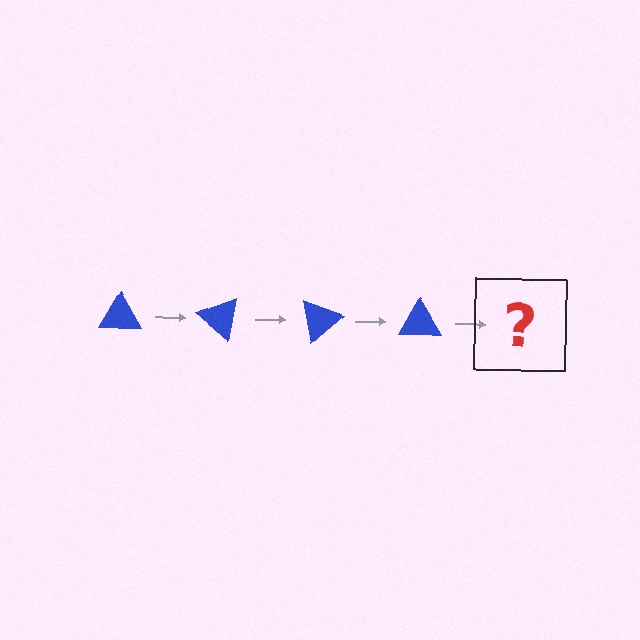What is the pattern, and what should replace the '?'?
The pattern is that the triangle rotates 40 degrees each step. The '?' should be a blue triangle rotated 160 degrees.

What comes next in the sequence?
The next element should be a blue triangle rotated 160 degrees.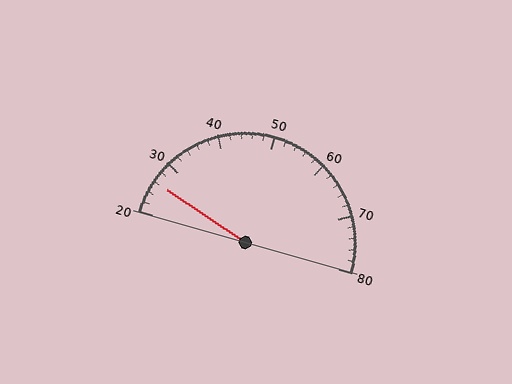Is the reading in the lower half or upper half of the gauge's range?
The reading is in the lower half of the range (20 to 80).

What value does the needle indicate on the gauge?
The needle indicates approximately 26.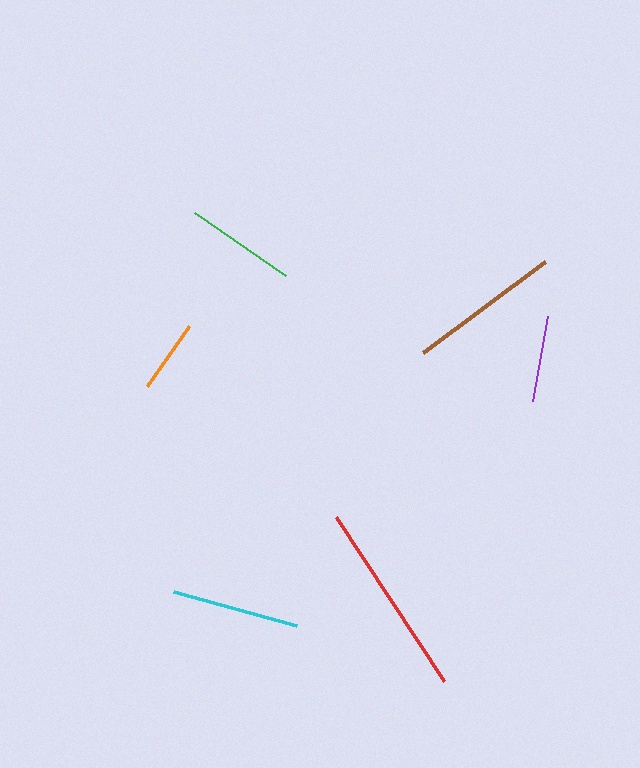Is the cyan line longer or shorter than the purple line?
The cyan line is longer than the purple line.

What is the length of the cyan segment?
The cyan segment is approximately 127 pixels long.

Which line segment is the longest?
The red line is the longest at approximately 196 pixels.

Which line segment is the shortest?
The orange line is the shortest at approximately 73 pixels.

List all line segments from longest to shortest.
From longest to shortest: red, brown, cyan, green, purple, orange.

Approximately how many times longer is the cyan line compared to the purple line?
The cyan line is approximately 1.5 times the length of the purple line.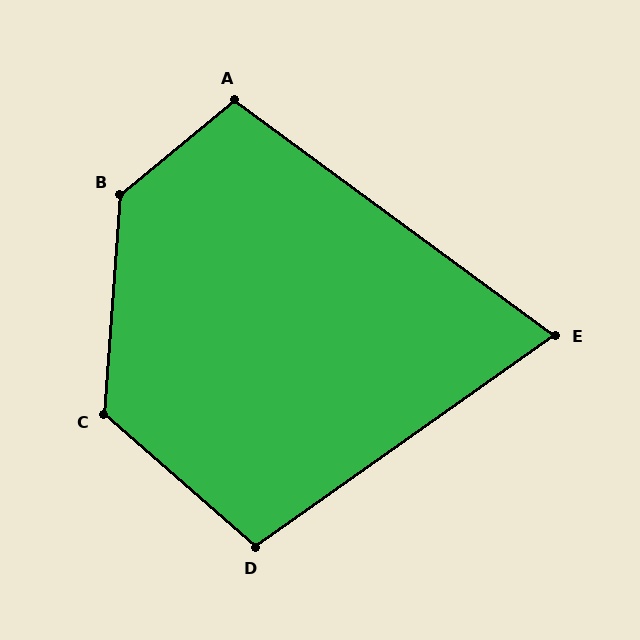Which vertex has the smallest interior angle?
E, at approximately 71 degrees.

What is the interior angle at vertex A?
Approximately 104 degrees (obtuse).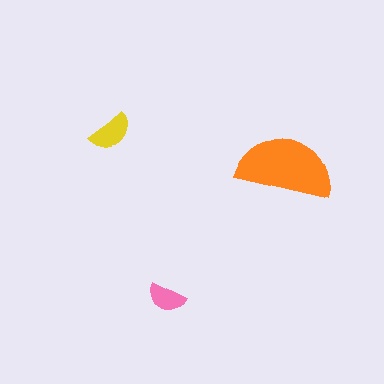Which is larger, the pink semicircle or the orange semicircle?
The orange one.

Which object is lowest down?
The pink semicircle is bottommost.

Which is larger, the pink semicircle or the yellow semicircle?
The yellow one.